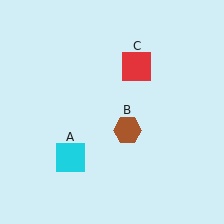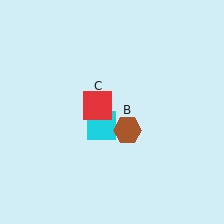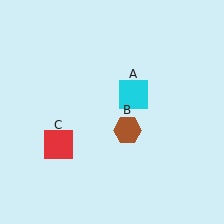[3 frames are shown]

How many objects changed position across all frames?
2 objects changed position: cyan square (object A), red square (object C).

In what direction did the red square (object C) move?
The red square (object C) moved down and to the left.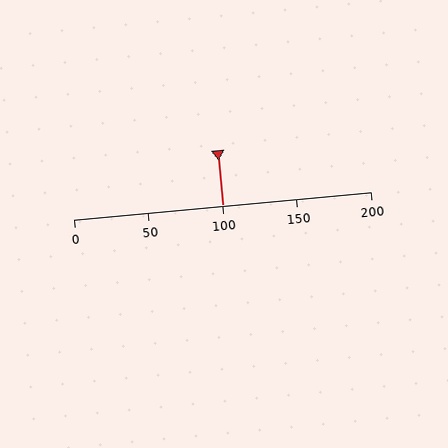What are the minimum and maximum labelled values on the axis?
The axis runs from 0 to 200.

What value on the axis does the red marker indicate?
The marker indicates approximately 100.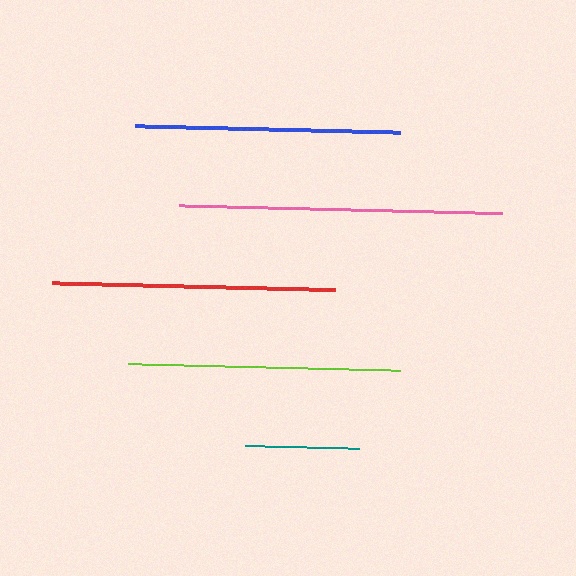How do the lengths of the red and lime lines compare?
The red and lime lines are approximately the same length.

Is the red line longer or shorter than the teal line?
The red line is longer than the teal line.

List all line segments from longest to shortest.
From longest to shortest: pink, red, lime, blue, teal.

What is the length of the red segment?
The red segment is approximately 283 pixels long.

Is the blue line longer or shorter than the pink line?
The pink line is longer than the blue line.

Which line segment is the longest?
The pink line is the longest at approximately 323 pixels.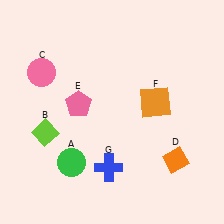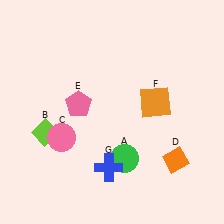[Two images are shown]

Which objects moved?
The objects that moved are: the green circle (A), the pink circle (C).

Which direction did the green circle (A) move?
The green circle (A) moved right.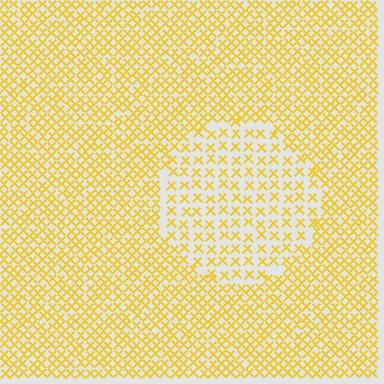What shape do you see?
I see a circle.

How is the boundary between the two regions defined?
The boundary is defined by a change in element density (approximately 1.8x ratio). All elements are the same color, size, and shape.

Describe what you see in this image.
The image contains small yellow elements arranged at two different densities. A circle-shaped region is visible where the elements are less densely packed than the surrounding area.